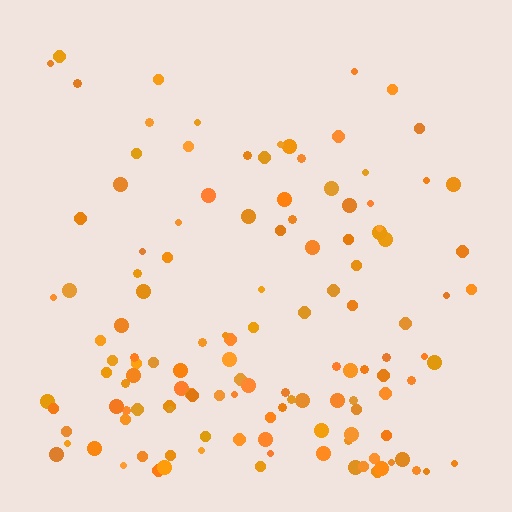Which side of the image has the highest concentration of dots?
The bottom.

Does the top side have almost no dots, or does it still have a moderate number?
Still a moderate number, just noticeably fewer than the bottom.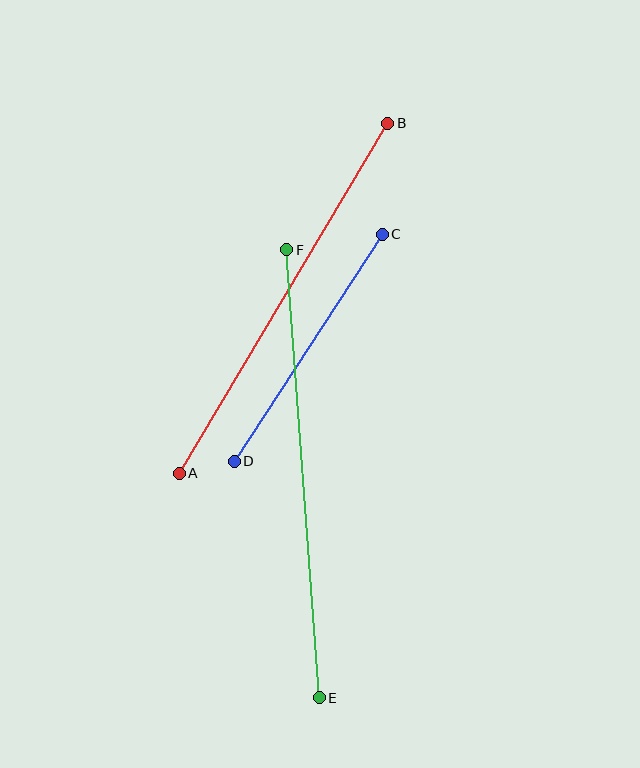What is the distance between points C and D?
The distance is approximately 271 pixels.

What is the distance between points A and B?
The distance is approximately 407 pixels.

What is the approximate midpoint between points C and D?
The midpoint is at approximately (308, 348) pixels.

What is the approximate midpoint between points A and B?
The midpoint is at approximately (283, 298) pixels.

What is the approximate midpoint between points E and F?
The midpoint is at approximately (303, 474) pixels.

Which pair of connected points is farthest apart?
Points E and F are farthest apart.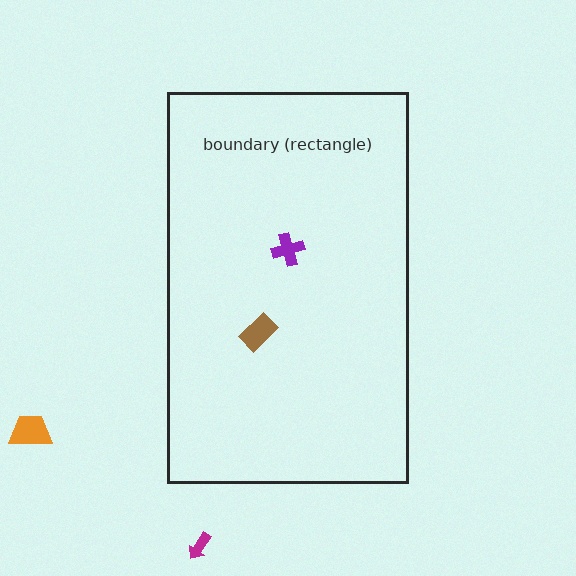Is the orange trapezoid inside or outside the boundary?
Outside.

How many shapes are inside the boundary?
2 inside, 2 outside.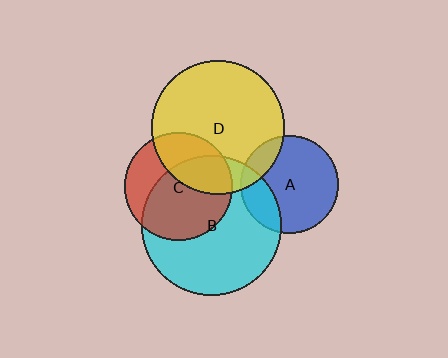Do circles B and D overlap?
Yes.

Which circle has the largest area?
Circle B (cyan).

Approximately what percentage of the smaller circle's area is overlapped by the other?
Approximately 20%.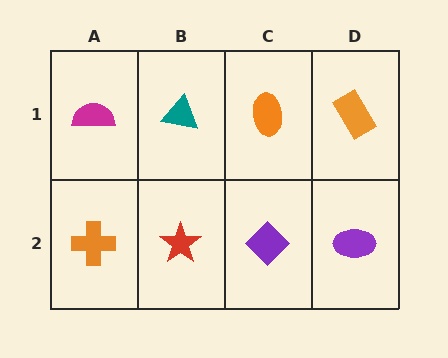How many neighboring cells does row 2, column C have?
3.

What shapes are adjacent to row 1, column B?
A red star (row 2, column B), a magenta semicircle (row 1, column A), an orange ellipse (row 1, column C).